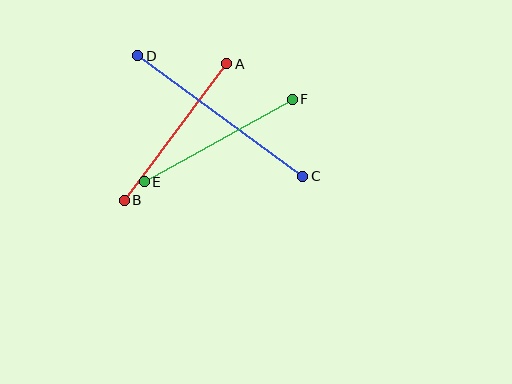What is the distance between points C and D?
The distance is approximately 204 pixels.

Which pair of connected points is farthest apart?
Points C and D are farthest apart.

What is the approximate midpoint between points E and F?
The midpoint is at approximately (218, 140) pixels.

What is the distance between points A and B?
The distance is approximately 171 pixels.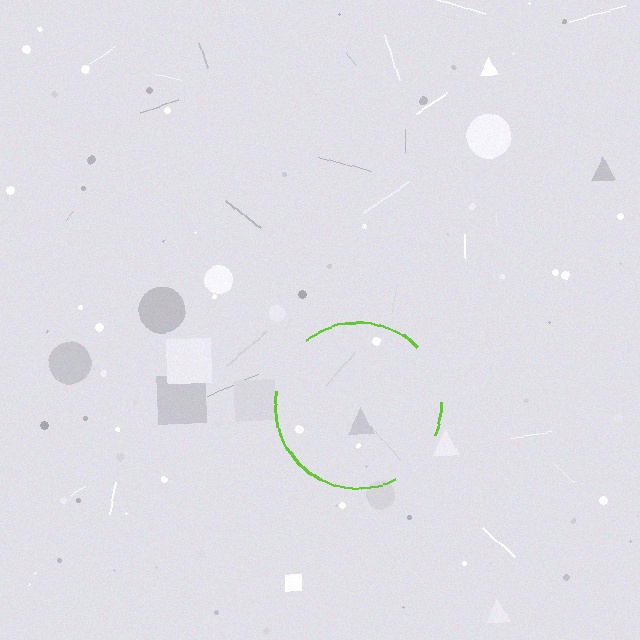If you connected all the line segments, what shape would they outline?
They would outline a circle.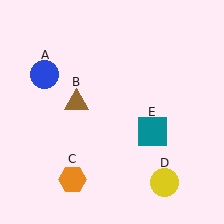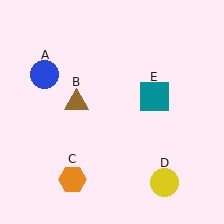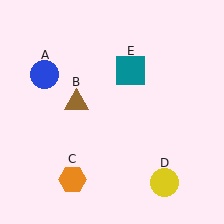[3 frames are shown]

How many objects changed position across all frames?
1 object changed position: teal square (object E).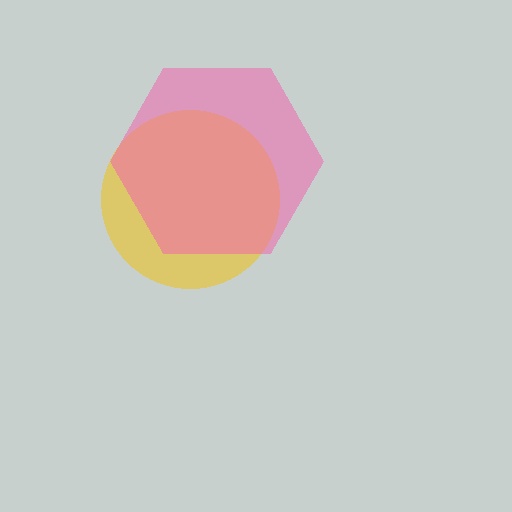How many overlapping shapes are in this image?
There are 2 overlapping shapes in the image.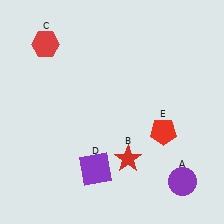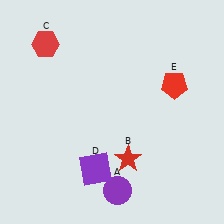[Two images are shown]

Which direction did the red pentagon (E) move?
The red pentagon (E) moved up.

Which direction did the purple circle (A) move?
The purple circle (A) moved left.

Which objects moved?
The objects that moved are: the purple circle (A), the red pentagon (E).